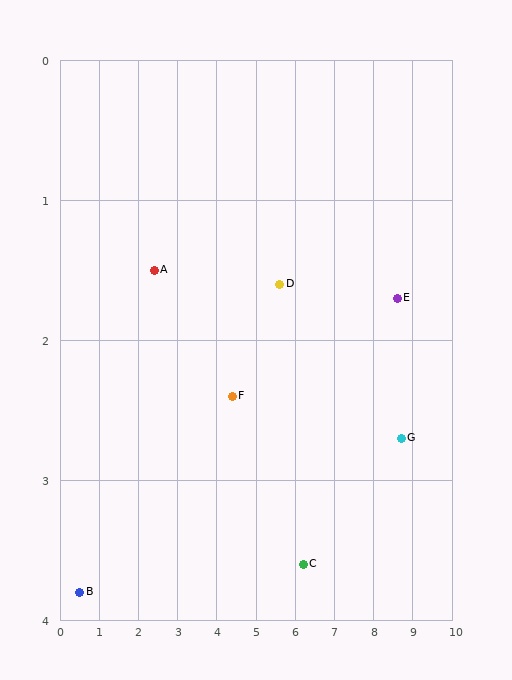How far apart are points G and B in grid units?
Points G and B are about 8.3 grid units apart.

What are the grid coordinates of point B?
Point B is at approximately (0.5, 3.8).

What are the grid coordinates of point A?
Point A is at approximately (2.4, 1.5).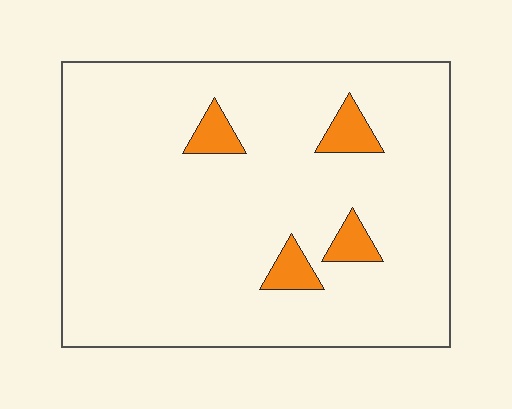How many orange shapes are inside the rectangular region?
4.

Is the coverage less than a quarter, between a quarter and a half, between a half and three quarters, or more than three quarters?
Less than a quarter.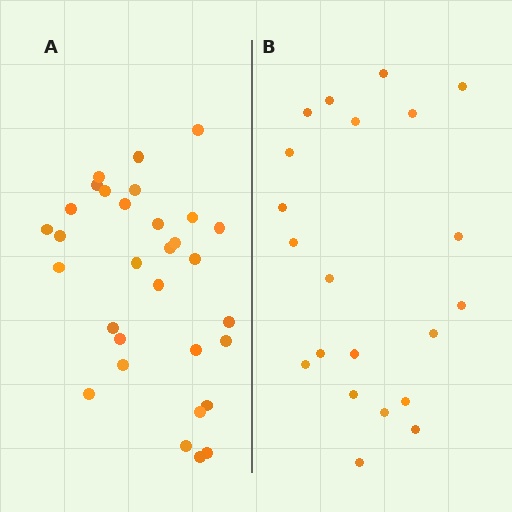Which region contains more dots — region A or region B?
Region A (the left region) has more dots.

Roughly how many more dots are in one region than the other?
Region A has roughly 10 or so more dots than region B.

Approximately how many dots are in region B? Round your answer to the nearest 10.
About 20 dots. (The exact count is 21, which rounds to 20.)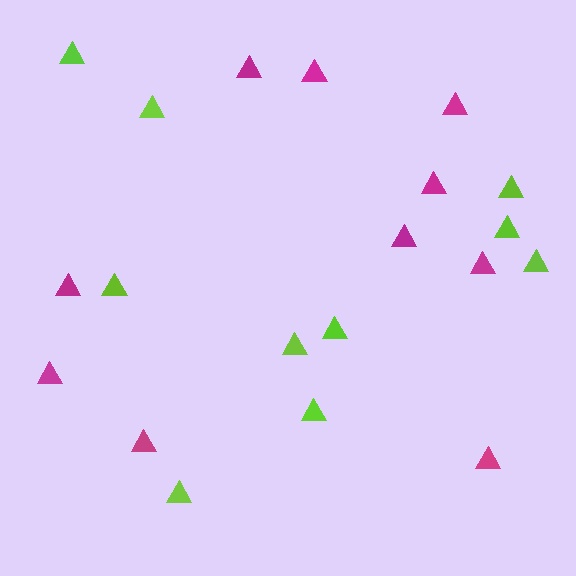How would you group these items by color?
There are 2 groups: one group of magenta triangles (10) and one group of lime triangles (10).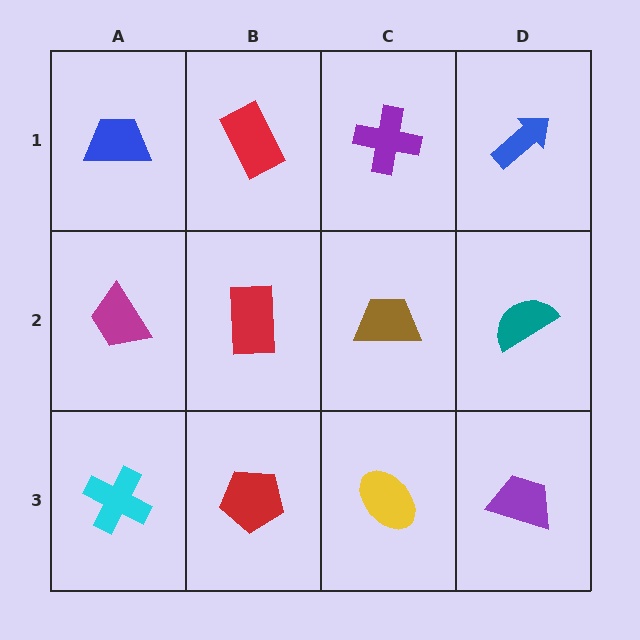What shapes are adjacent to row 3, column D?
A teal semicircle (row 2, column D), a yellow ellipse (row 3, column C).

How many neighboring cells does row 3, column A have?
2.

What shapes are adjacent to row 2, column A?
A blue trapezoid (row 1, column A), a cyan cross (row 3, column A), a red rectangle (row 2, column B).